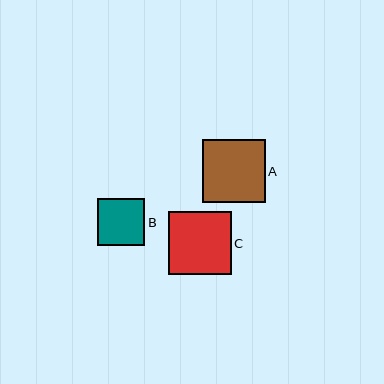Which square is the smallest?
Square B is the smallest with a size of approximately 48 pixels.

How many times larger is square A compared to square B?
Square A is approximately 1.3 times the size of square B.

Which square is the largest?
Square A is the largest with a size of approximately 63 pixels.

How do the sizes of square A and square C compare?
Square A and square C are approximately the same size.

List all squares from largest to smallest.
From largest to smallest: A, C, B.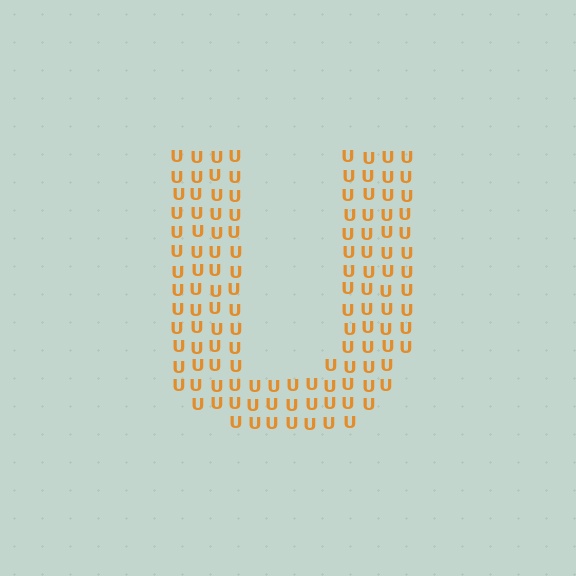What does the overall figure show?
The overall figure shows the letter U.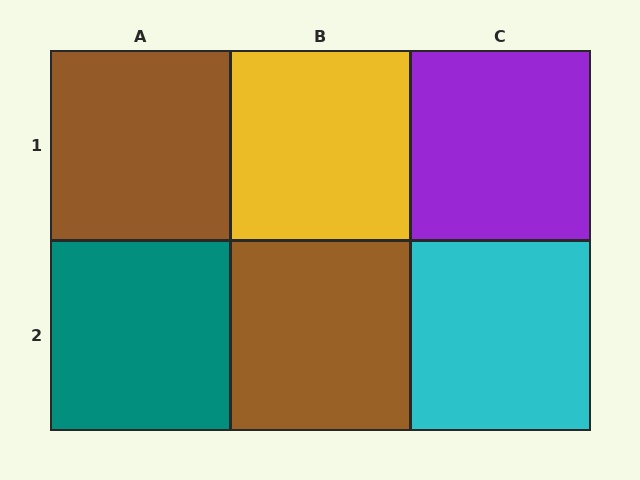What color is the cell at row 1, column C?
Purple.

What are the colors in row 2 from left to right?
Teal, brown, cyan.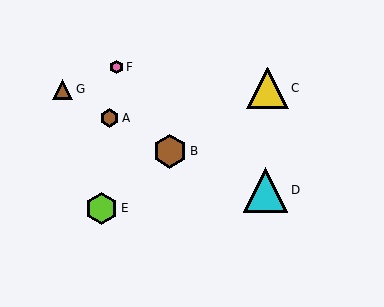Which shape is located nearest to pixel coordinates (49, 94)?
The brown triangle (labeled G) at (63, 90) is nearest to that location.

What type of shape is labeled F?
Shape F is a pink hexagon.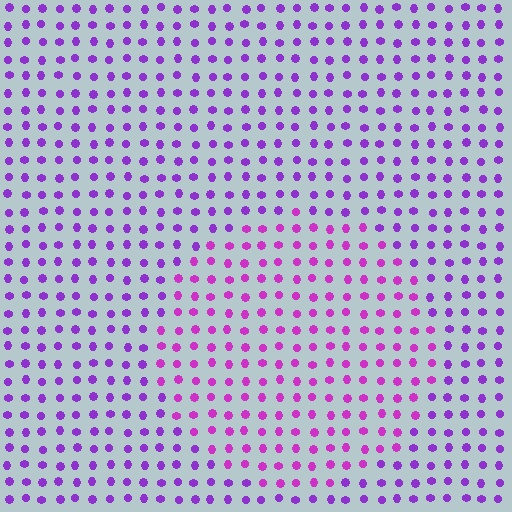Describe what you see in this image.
The image is filled with small purple elements in a uniform arrangement. A circle-shaped region is visible where the elements are tinted to a slightly different hue, forming a subtle color boundary.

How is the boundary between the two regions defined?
The boundary is defined purely by a slight shift in hue (about 27 degrees). Spacing, size, and orientation are identical on both sides.